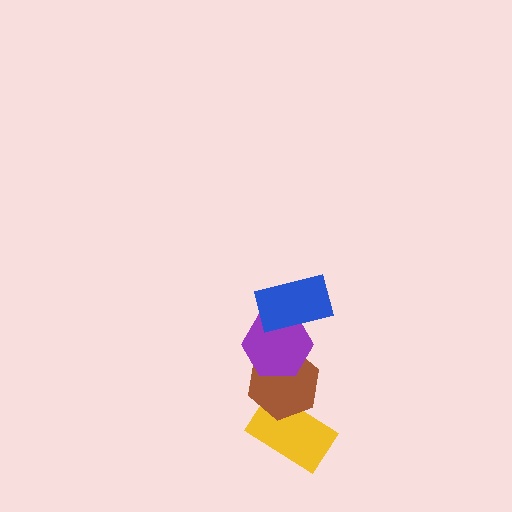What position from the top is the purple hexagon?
The purple hexagon is 2nd from the top.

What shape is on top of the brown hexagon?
The purple hexagon is on top of the brown hexagon.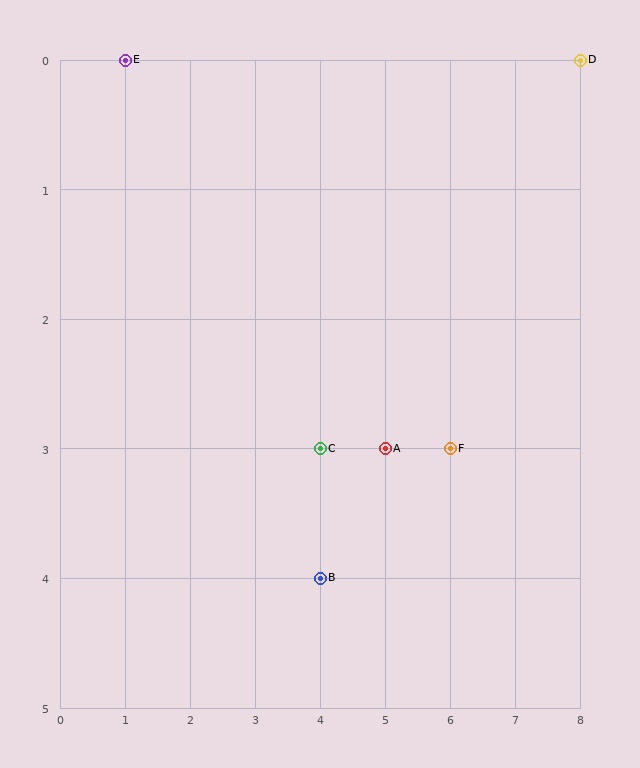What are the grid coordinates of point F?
Point F is at grid coordinates (6, 3).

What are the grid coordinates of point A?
Point A is at grid coordinates (5, 3).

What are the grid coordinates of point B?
Point B is at grid coordinates (4, 4).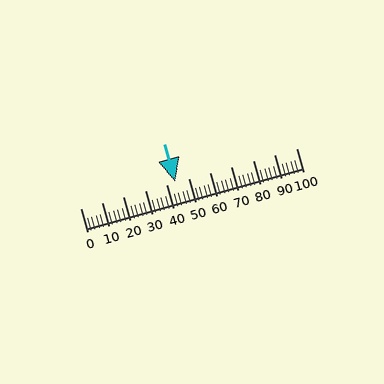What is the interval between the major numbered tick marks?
The major tick marks are spaced 10 units apart.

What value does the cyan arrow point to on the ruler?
The cyan arrow points to approximately 44.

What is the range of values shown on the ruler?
The ruler shows values from 0 to 100.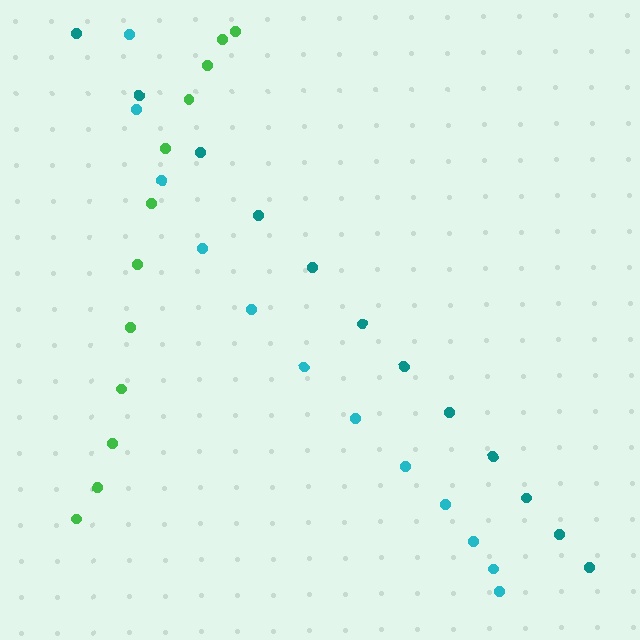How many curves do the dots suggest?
There are 3 distinct paths.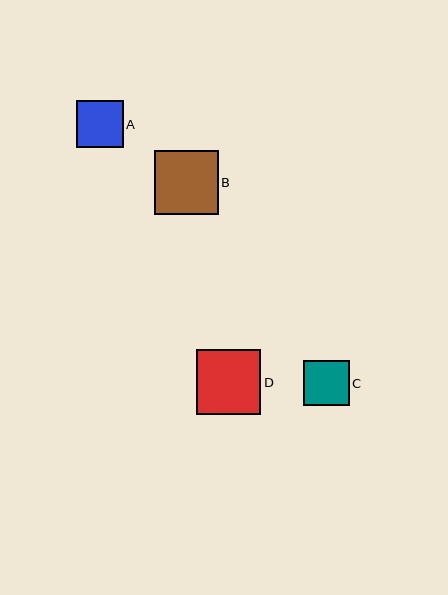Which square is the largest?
Square D is the largest with a size of approximately 65 pixels.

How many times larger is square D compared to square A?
Square D is approximately 1.4 times the size of square A.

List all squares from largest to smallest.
From largest to smallest: D, B, A, C.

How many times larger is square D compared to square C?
Square D is approximately 1.4 times the size of square C.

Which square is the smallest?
Square C is the smallest with a size of approximately 45 pixels.